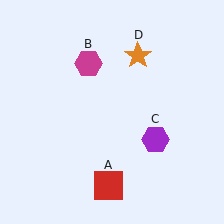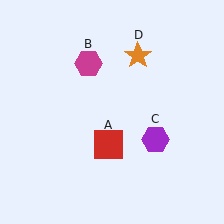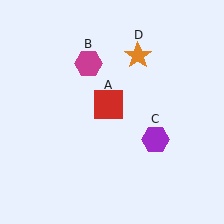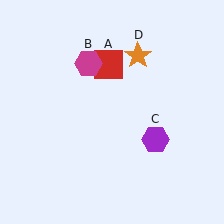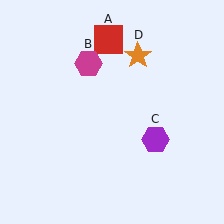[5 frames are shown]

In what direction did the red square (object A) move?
The red square (object A) moved up.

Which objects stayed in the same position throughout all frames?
Magenta hexagon (object B) and purple hexagon (object C) and orange star (object D) remained stationary.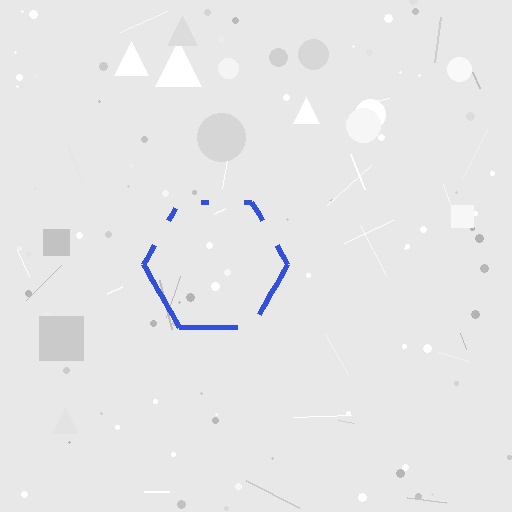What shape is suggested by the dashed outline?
The dashed outline suggests a hexagon.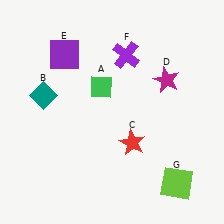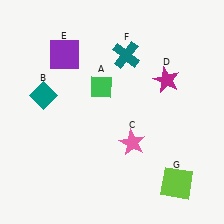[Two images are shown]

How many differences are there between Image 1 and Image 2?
There are 2 differences between the two images.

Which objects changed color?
C changed from red to pink. F changed from purple to teal.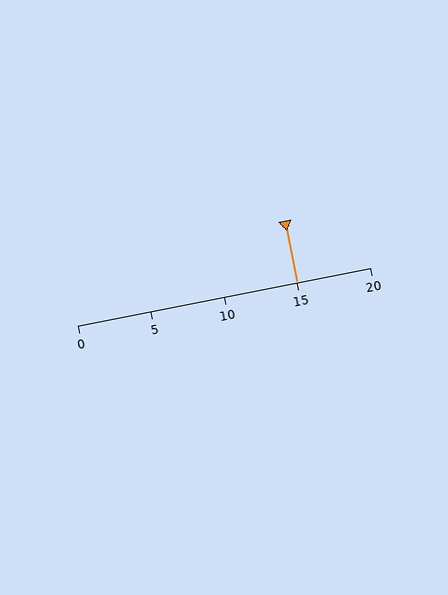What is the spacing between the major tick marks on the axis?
The major ticks are spaced 5 apart.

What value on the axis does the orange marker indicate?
The marker indicates approximately 15.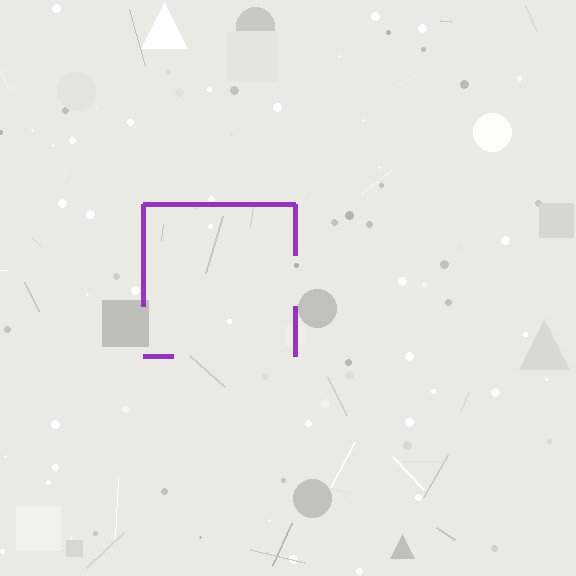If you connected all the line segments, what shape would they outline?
They would outline a square.